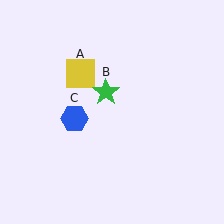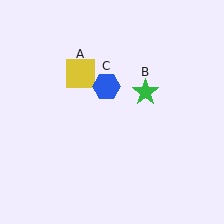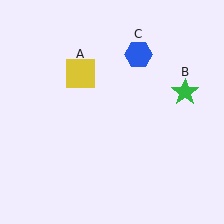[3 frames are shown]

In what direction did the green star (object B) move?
The green star (object B) moved right.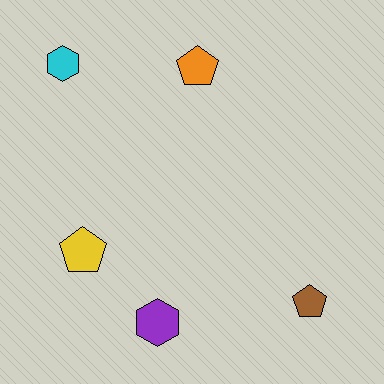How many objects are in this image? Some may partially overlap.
There are 5 objects.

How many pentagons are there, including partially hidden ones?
There are 3 pentagons.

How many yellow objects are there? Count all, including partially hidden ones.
There is 1 yellow object.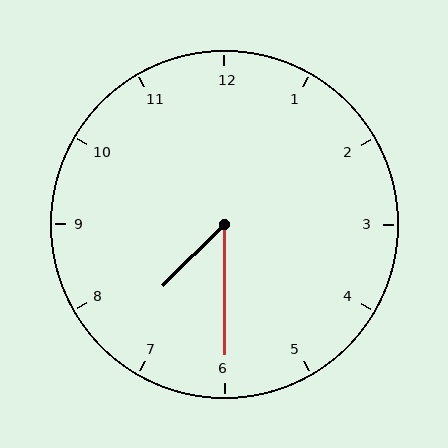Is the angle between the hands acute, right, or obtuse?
It is acute.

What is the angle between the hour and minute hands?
Approximately 45 degrees.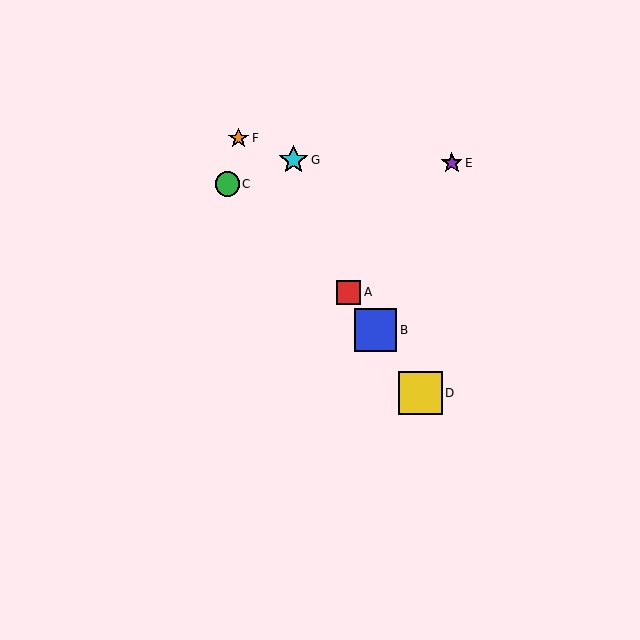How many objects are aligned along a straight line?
4 objects (A, B, D, F) are aligned along a straight line.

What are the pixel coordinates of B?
Object B is at (376, 330).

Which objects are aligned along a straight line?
Objects A, B, D, F are aligned along a straight line.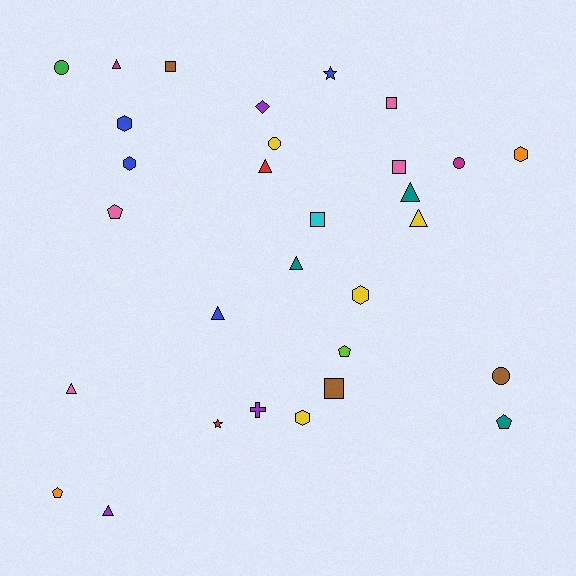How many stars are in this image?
There are 2 stars.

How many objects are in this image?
There are 30 objects.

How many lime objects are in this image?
There is 1 lime object.